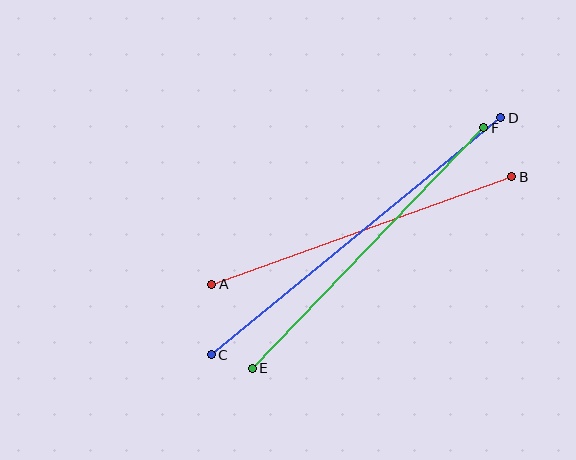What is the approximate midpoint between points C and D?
The midpoint is at approximately (356, 236) pixels.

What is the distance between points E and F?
The distance is approximately 334 pixels.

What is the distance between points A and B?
The distance is approximately 319 pixels.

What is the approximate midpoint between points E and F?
The midpoint is at approximately (368, 248) pixels.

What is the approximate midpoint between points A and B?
The midpoint is at approximately (362, 231) pixels.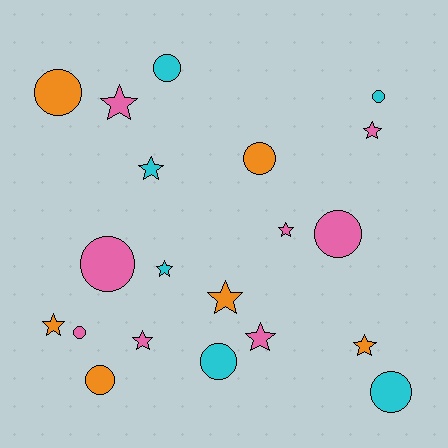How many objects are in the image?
There are 20 objects.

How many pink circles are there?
There are 3 pink circles.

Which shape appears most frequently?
Circle, with 10 objects.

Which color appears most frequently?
Pink, with 8 objects.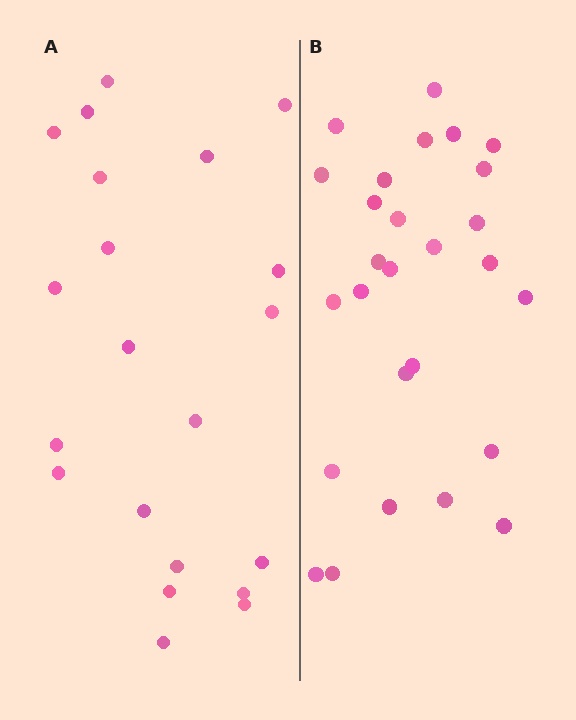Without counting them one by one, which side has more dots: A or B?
Region B (the right region) has more dots.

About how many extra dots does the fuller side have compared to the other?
Region B has about 6 more dots than region A.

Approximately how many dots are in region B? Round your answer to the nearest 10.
About 30 dots. (The exact count is 27, which rounds to 30.)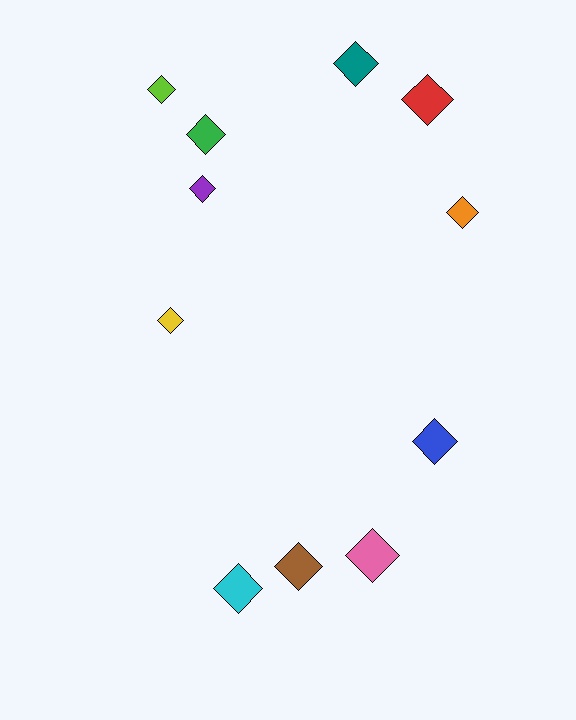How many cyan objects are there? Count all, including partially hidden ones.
There is 1 cyan object.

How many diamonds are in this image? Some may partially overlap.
There are 11 diamonds.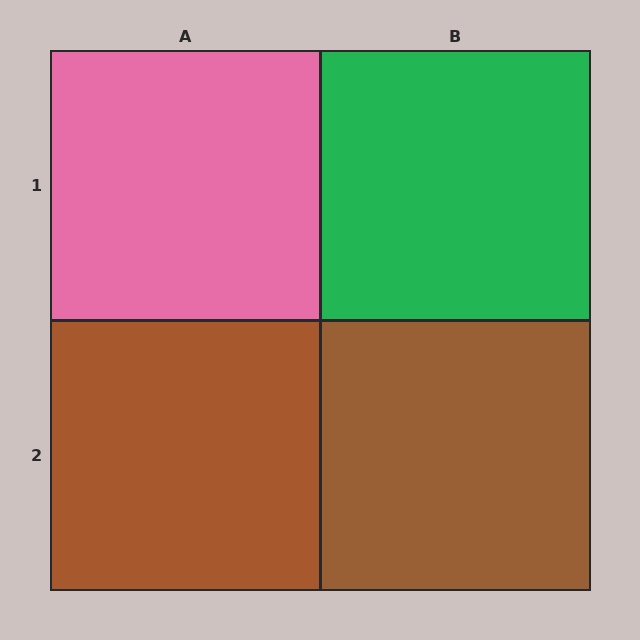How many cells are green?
1 cell is green.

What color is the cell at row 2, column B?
Brown.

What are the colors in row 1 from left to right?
Pink, green.